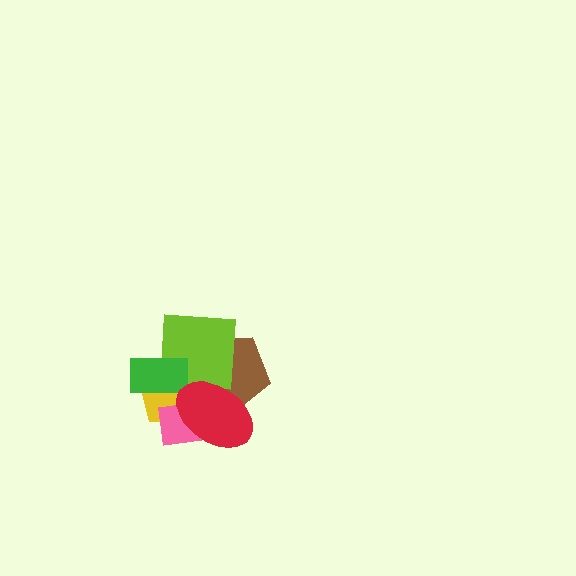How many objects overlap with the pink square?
2 objects overlap with the pink square.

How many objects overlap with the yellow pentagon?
4 objects overlap with the yellow pentagon.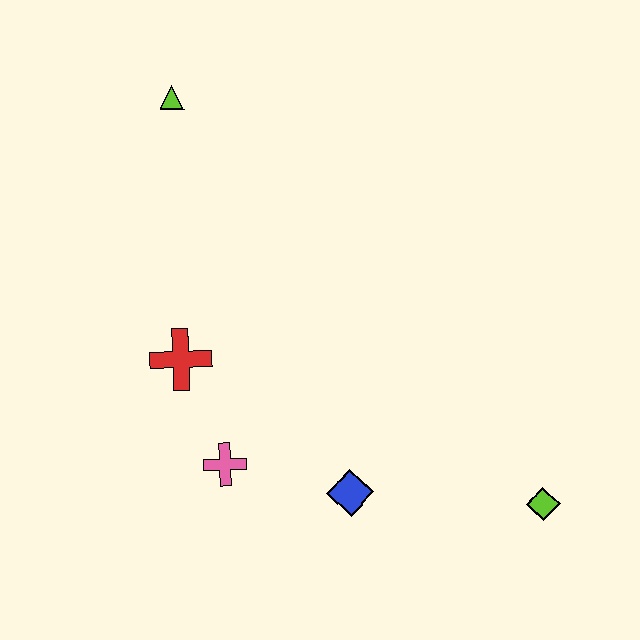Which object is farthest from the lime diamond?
The lime triangle is farthest from the lime diamond.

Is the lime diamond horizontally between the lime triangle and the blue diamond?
No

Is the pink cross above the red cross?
No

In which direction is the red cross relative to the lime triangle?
The red cross is below the lime triangle.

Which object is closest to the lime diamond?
The blue diamond is closest to the lime diamond.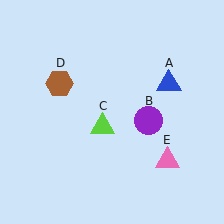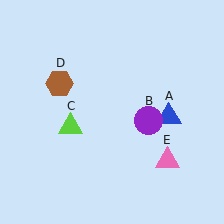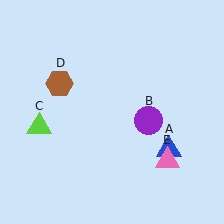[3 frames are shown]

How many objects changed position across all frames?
2 objects changed position: blue triangle (object A), lime triangle (object C).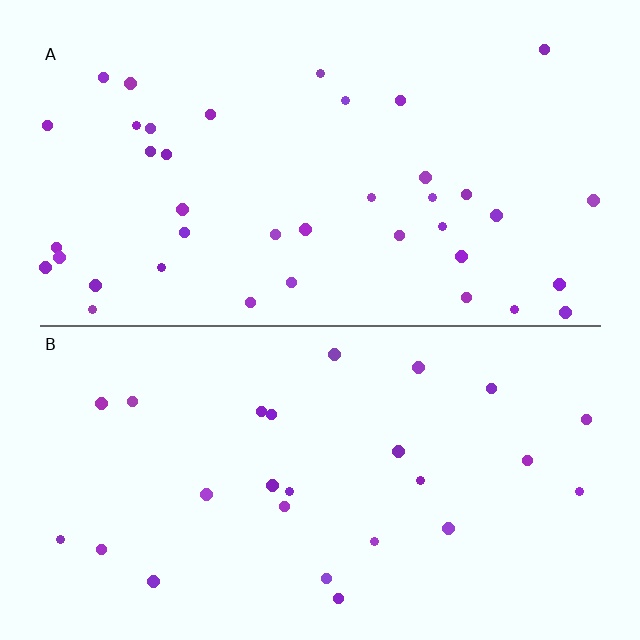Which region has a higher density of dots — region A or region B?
A (the top).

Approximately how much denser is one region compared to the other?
Approximately 1.5× — region A over region B.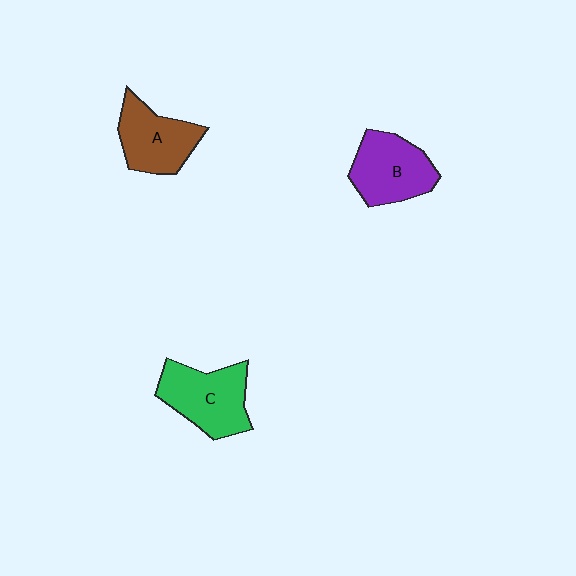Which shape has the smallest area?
Shape A (brown).